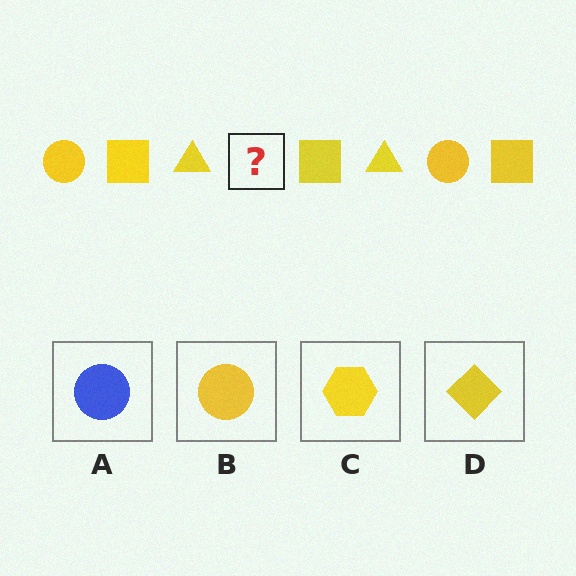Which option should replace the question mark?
Option B.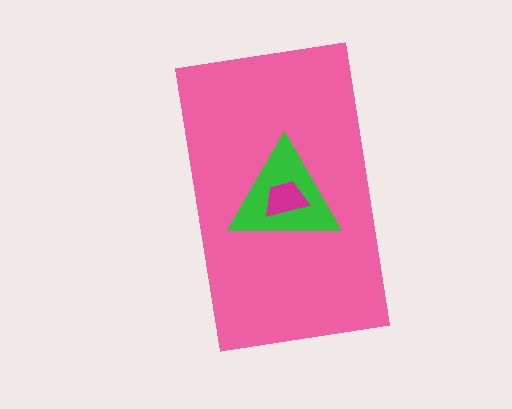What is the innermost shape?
The magenta trapezoid.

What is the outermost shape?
The pink rectangle.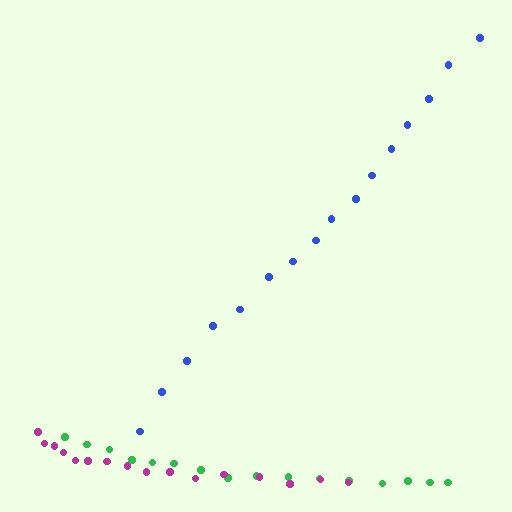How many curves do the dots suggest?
There are 3 distinct paths.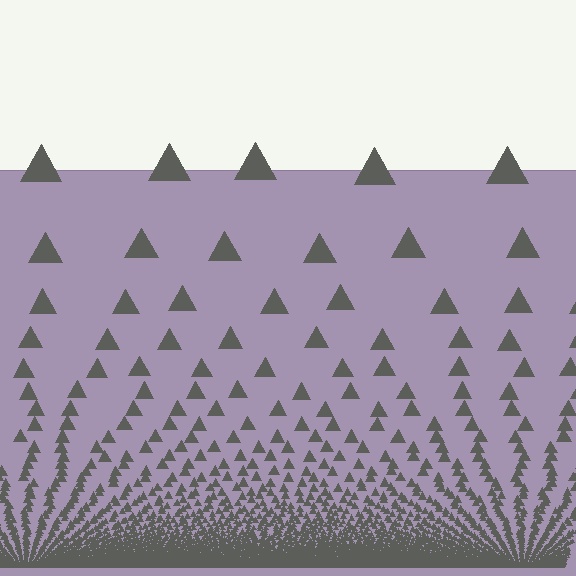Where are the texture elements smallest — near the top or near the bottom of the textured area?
Near the bottom.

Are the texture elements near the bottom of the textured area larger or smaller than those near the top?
Smaller. The gradient is inverted — elements near the bottom are smaller and denser.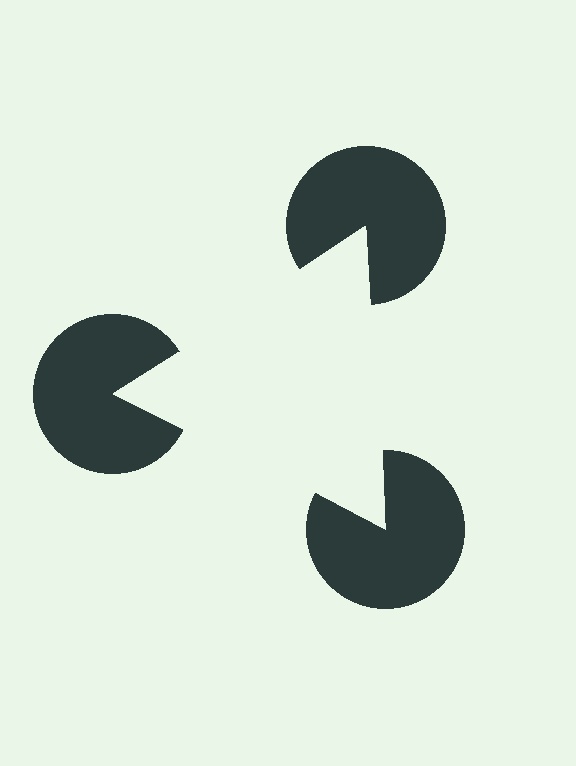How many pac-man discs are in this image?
There are 3 — one at each vertex of the illusory triangle.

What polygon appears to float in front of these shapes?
An illusory triangle — its edges are inferred from the aligned wedge cuts in the pac-man discs, not physically drawn.